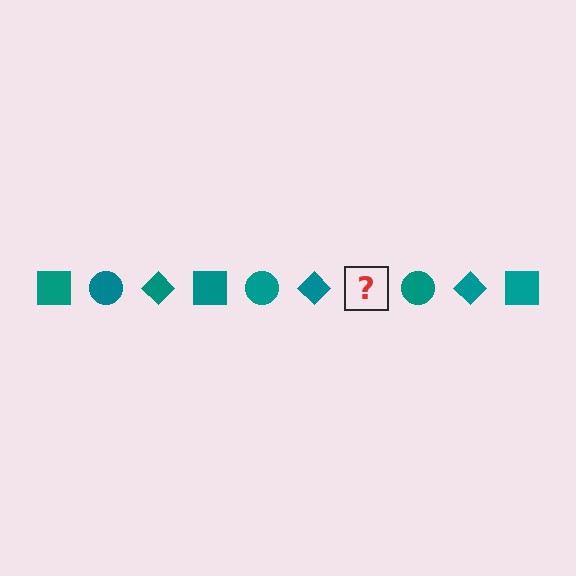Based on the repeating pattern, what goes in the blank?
The blank should be a teal square.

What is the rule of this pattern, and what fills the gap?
The rule is that the pattern cycles through square, circle, diamond shapes in teal. The gap should be filled with a teal square.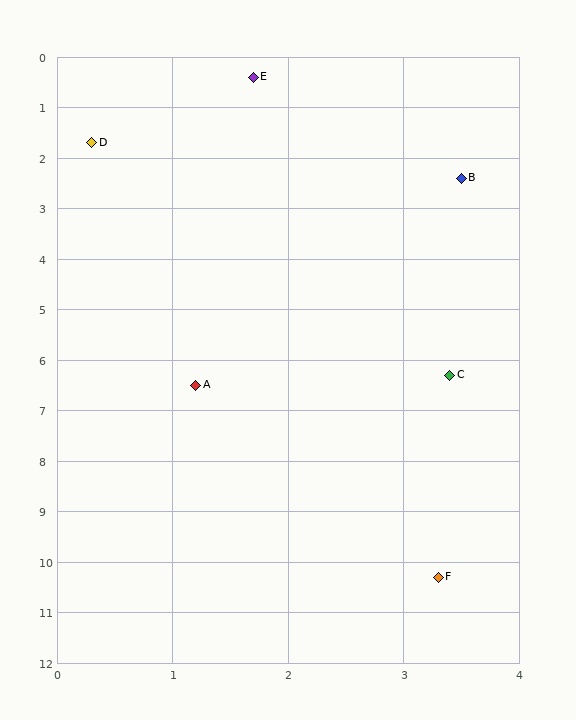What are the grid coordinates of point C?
Point C is at approximately (3.4, 6.3).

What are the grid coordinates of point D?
Point D is at approximately (0.3, 1.7).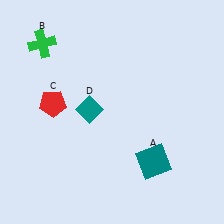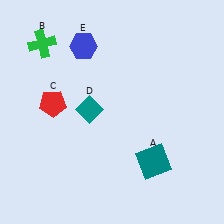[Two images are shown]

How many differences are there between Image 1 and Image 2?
There is 1 difference between the two images.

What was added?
A blue hexagon (E) was added in Image 2.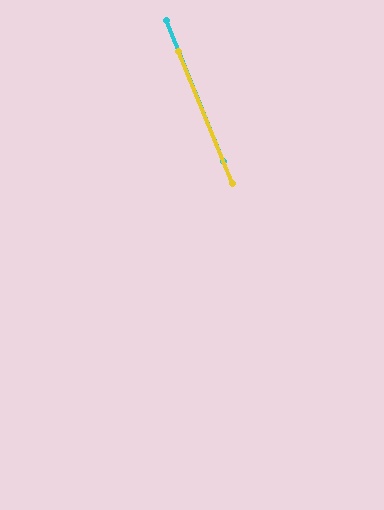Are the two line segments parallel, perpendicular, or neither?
Parallel — their directions differ by only 0.5°.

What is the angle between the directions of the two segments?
Approximately 0 degrees.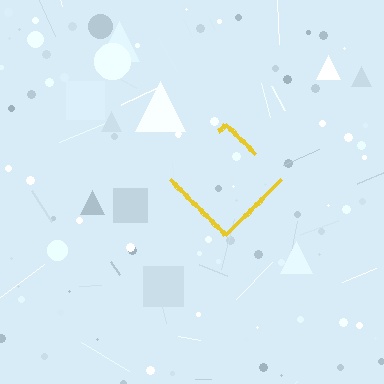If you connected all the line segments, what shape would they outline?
They would outline a diamond.